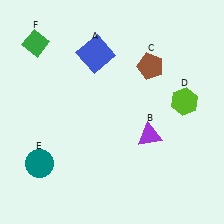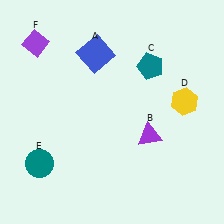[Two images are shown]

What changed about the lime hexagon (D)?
In Image 1, D is lime. In Image 2, it changed to yellow.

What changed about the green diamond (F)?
In Image 1, F is green. In Image 2, it changed to purple.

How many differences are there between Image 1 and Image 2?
There are 3 differences between the two images.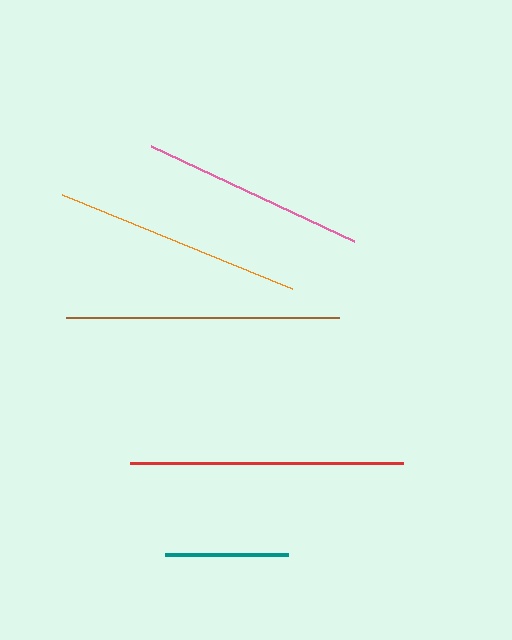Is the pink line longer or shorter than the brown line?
The brown line is longer than the pink line.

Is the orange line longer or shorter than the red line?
The red line is longer than the orange line.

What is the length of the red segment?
The red segment is approximately 273 pixels long.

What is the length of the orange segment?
The orange segment is approximately 249 pixels long.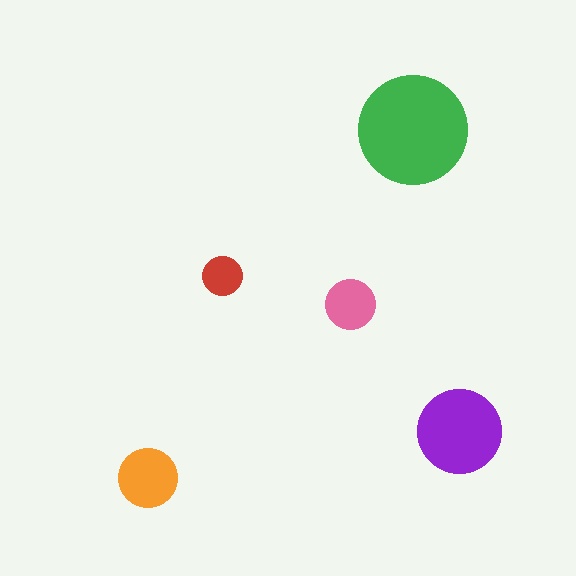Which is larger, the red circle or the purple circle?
The purple one.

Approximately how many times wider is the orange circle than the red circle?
About 1.5 times wider.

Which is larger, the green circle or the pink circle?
The green one.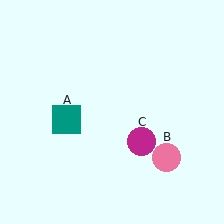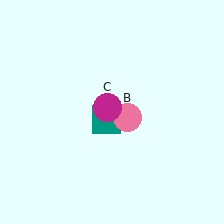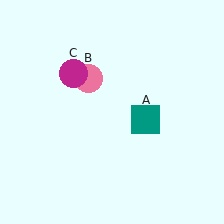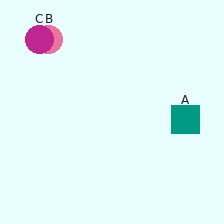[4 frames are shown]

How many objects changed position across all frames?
3 objects changed position: teal square (object A), pink circle (object B), magenta circle (object C).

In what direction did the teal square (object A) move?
The teal square (object A) moved right.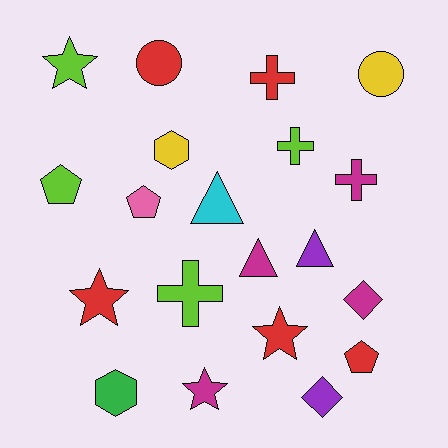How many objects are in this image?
There are 20 objects.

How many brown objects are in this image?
There are no brown objects.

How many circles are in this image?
There are 2 circles.